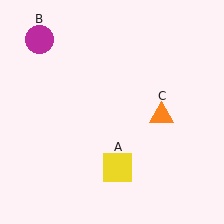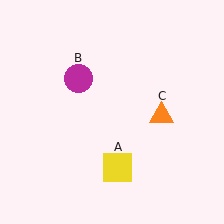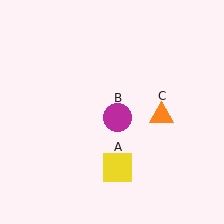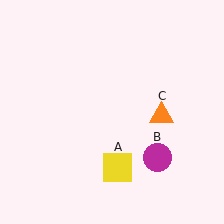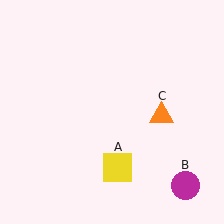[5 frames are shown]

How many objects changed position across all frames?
1 object changed position: magenta circle (object B).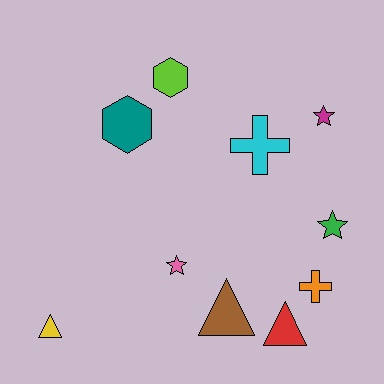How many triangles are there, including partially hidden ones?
There are 3 triangles.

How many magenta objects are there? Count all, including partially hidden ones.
There is 1 magenta object.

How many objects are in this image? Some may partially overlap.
There are 10 objects.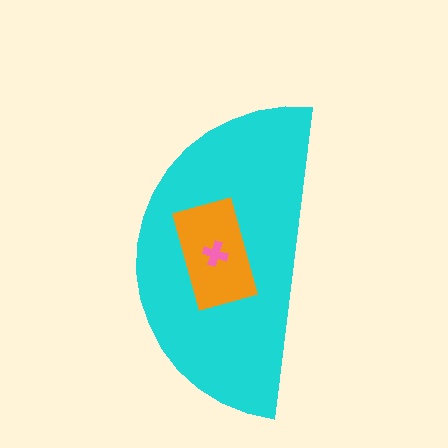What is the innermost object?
The pink cross.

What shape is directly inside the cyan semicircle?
The orange rectangle.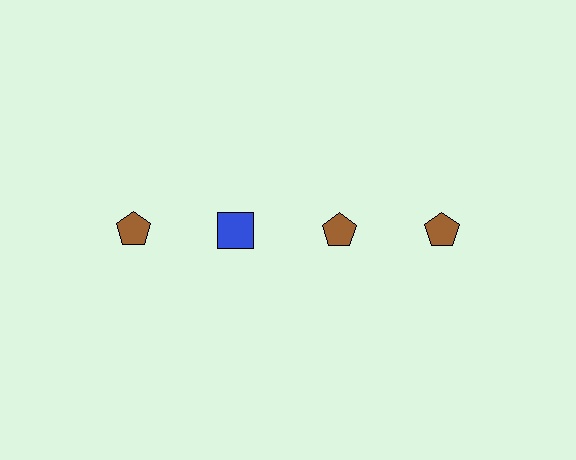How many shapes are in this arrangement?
There are 4 shapes arranged in a grid pattern.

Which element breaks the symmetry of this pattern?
The blue square in the top row, second from left column breaks the symmetry. All other shapes are brown pentagons.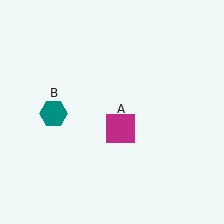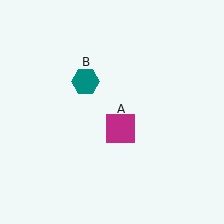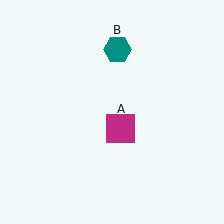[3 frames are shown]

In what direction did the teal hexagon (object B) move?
The teal hexagon (object B) moved up and to the right.